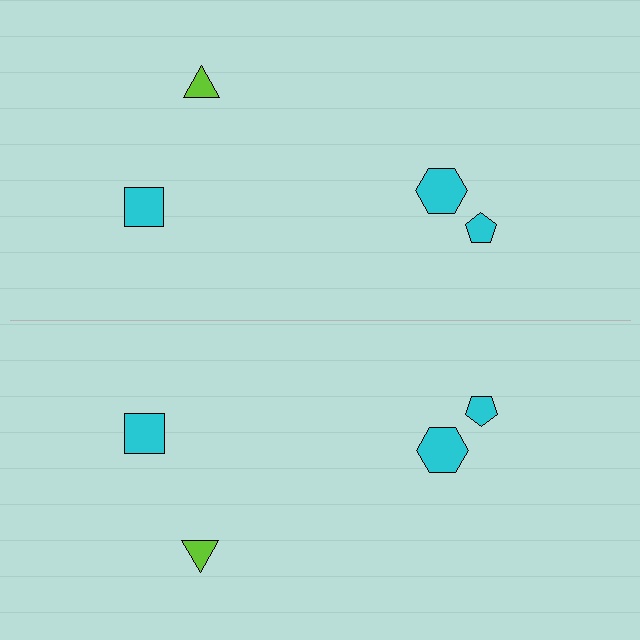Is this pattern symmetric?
Yes, this pattern has bilateral (reflection) symmetry.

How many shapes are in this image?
There are 8 shapes in this image.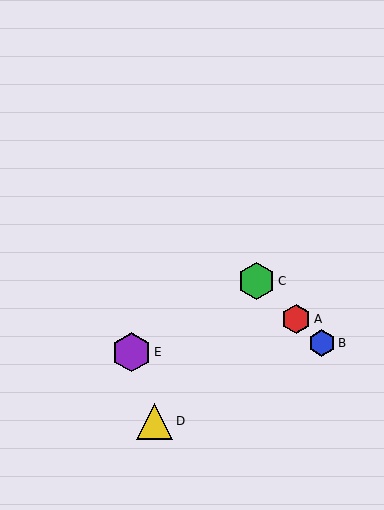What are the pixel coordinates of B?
Object B is at (322, 343).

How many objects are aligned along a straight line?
3 objects (A, B, C) are aligned along a straight line.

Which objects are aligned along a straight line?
Objects A, B, C are aligned along a straight line.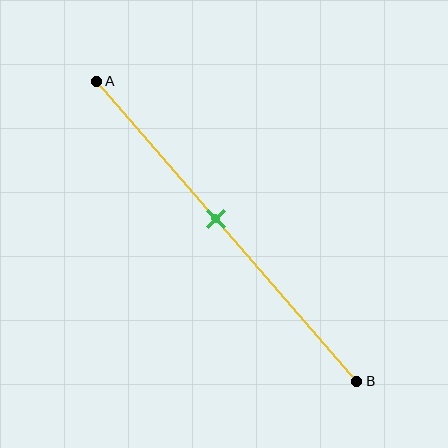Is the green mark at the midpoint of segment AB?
No, the mark is at about 45% from A, not at the 50% midpoint.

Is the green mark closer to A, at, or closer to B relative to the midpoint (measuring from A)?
The green mark is closer to point A than the midpoint of segment AB.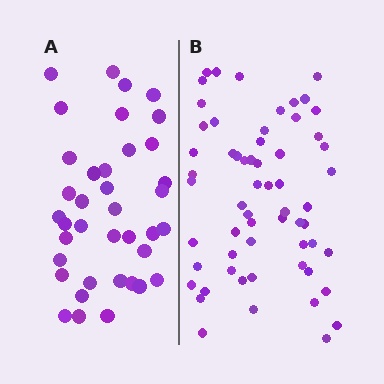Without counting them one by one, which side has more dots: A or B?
Region B (the right region) has more dots.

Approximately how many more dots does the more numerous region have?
Region B has approximately 20 more dots than region A.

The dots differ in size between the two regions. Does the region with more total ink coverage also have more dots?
No. Region A has more total ink coverage because its dots are larger, but region B actually contains more individual dots. Total area can be misleading — the number of items is what matters here.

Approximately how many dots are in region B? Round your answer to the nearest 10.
About 60 dots.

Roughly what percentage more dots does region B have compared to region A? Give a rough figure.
About 60% more.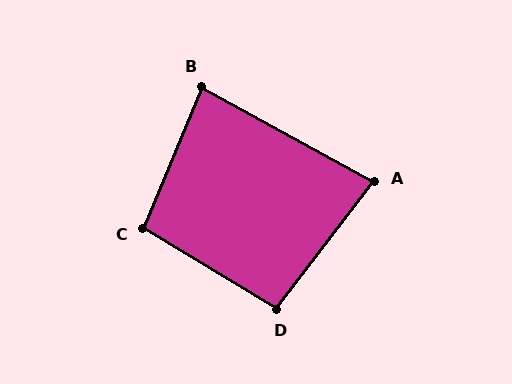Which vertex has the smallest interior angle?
A, at approximately 81 degrees.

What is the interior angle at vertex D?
Approximately 96 degrees (obtuse).